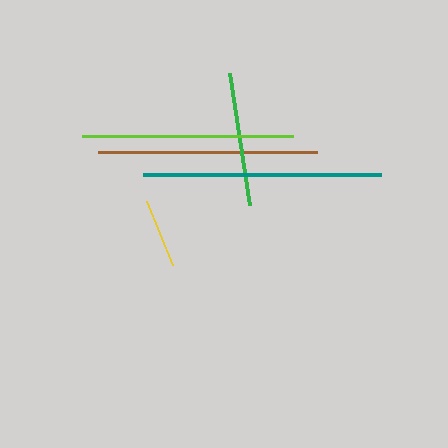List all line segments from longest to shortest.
From longest to shortest: teal, brown, lime, green, yellow.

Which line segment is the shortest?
The yellow line is the shortest at approximately 69 pixels.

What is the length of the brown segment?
The brown segment is approximately 219 pixels long.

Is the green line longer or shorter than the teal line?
The teal line is longer than the green line.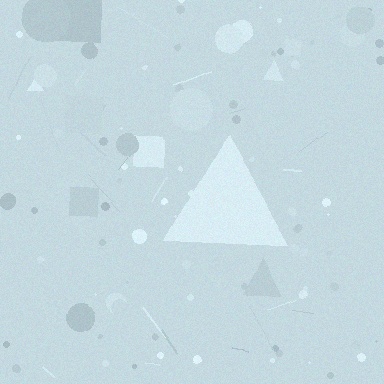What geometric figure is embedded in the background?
A triangle is embedded in the background.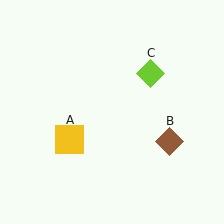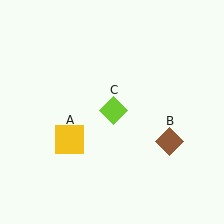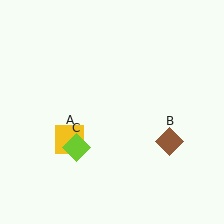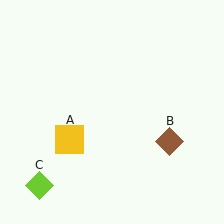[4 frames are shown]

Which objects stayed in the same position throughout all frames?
Yellow square (object A) and brown diamond (object B) remained stationary.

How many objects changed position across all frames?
1 object changed position: lime diamond (object C).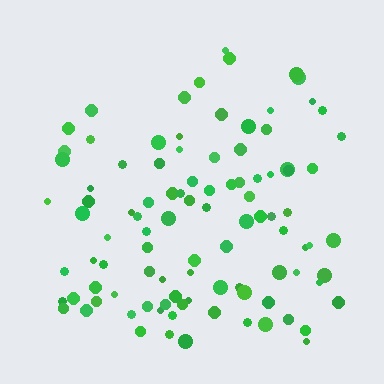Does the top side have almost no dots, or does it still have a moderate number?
Still a moderate number, just noticeably fewer than the bottom.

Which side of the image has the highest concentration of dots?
The bottom.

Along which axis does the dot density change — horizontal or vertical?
Vertical.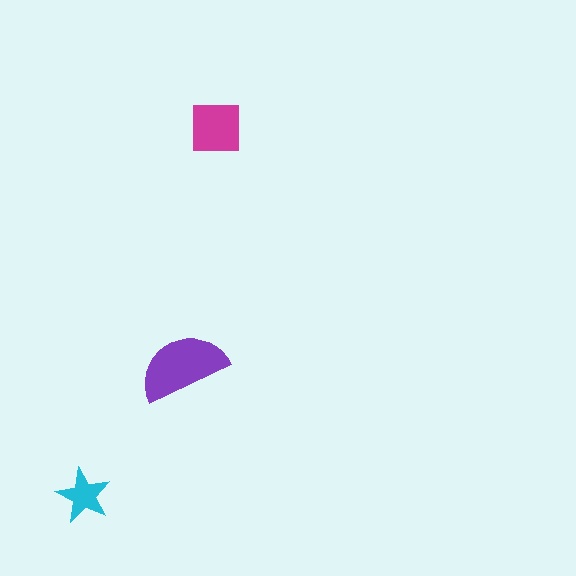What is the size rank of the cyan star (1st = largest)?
3rd.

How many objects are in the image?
There are 3 objects in the image.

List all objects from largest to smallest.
The purple semicircle, the magenta square, the cyan star.